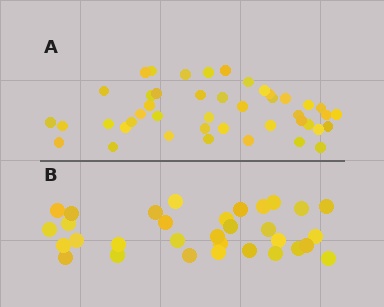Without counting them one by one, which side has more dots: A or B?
Region A (the top region) has more dots.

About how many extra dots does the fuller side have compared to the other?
Region A has roughly 12 or so more dots than region B.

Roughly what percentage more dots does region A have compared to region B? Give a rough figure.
About 40% more.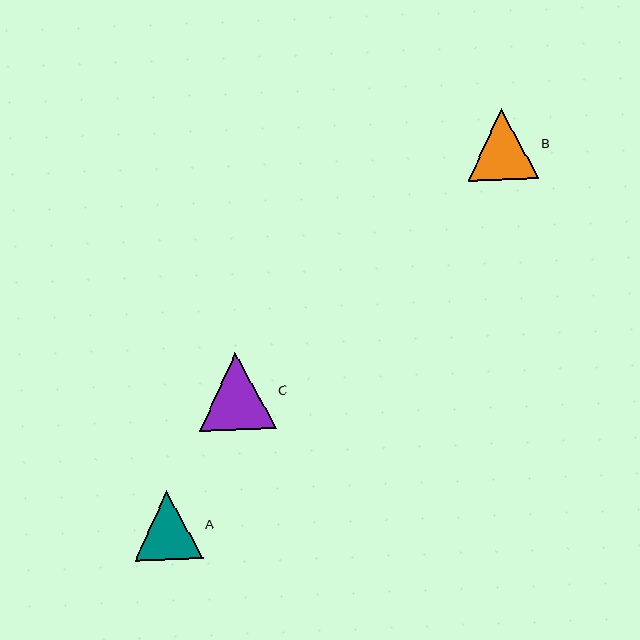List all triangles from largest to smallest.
From largest to smallest: C, B, A.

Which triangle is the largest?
Triangle C is the largest with a size of approximately 77 pixels.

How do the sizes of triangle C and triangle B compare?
Triangle C and triangle B are approximately the same size.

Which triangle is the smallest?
Triangle A is the smallest with a size of approximately 69 pixels.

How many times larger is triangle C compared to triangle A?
Triangle C is approximately 1.1 times the size of triangle A.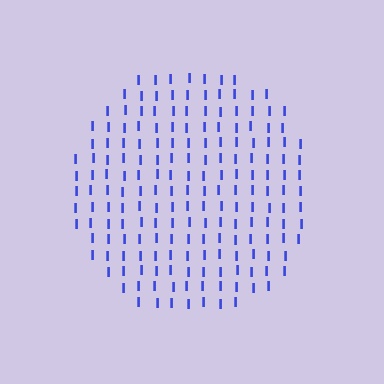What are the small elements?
The small elements are letter I's.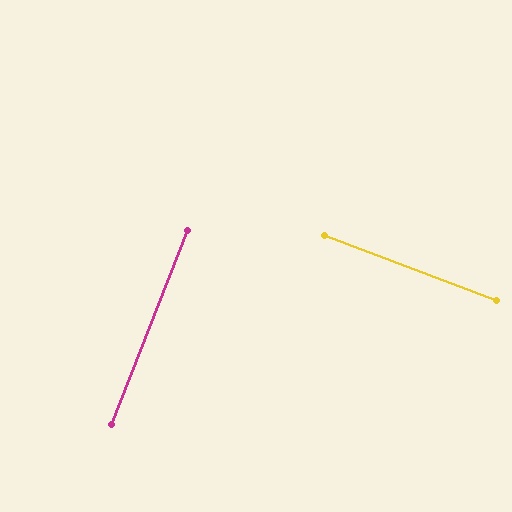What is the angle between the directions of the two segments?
Approximately 89 degrees.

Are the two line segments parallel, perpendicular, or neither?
Perpendicular — they meet at approximately 89°.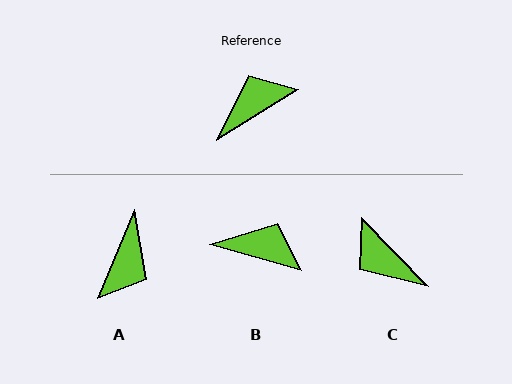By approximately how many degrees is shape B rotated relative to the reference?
Approximately 47 degrees clockwise.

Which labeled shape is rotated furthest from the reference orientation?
A, about 144 degrees away.